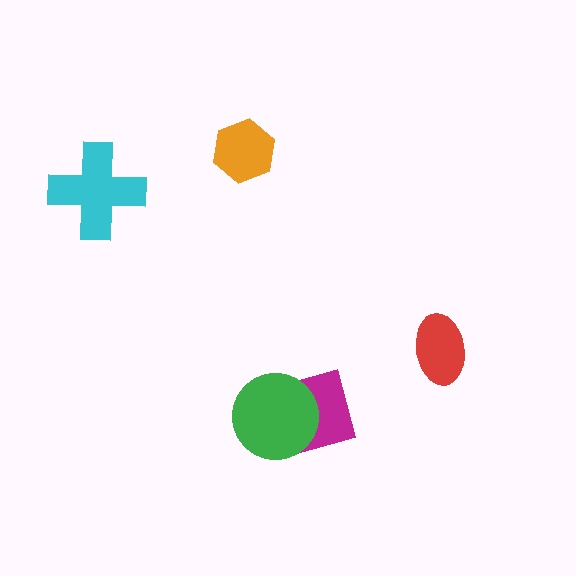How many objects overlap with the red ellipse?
0 objects overlap with the red ellipse.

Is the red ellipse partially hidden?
No, no other shape covers it.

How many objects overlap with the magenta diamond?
1 object overlaps with the magenta diamond.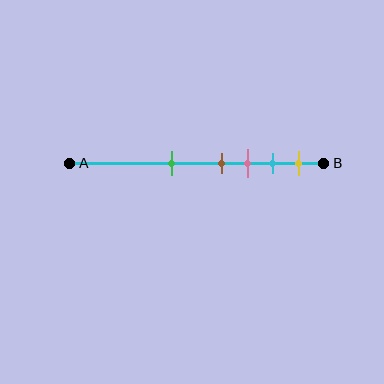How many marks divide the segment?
There are 5 marks dividing the segment.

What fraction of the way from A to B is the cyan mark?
The cyan mark is approximately 80% (0.8) of the way from A to B.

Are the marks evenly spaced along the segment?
No, the marks are not evenly spaced.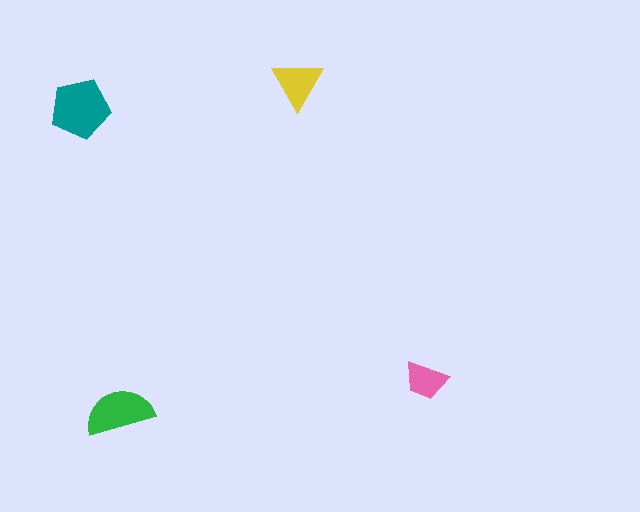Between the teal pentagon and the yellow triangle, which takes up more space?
The teal pentagon.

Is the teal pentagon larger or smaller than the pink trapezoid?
Larger.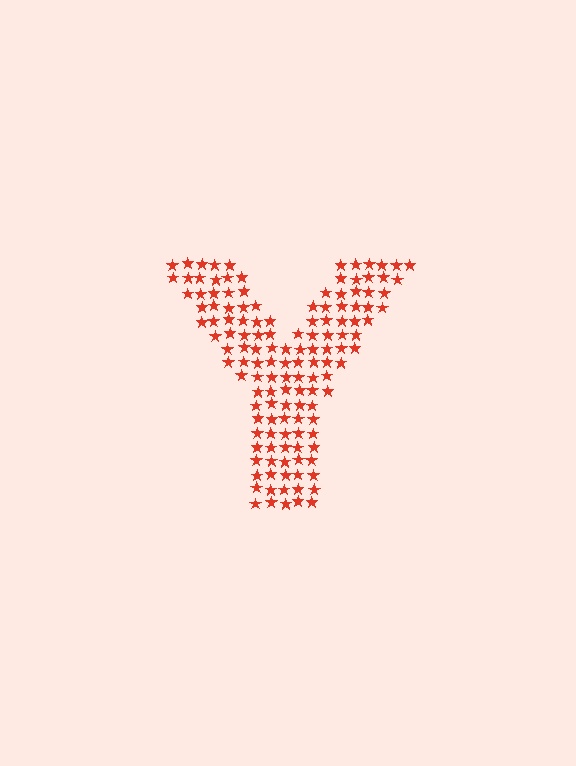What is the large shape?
The large shape is the letter Y.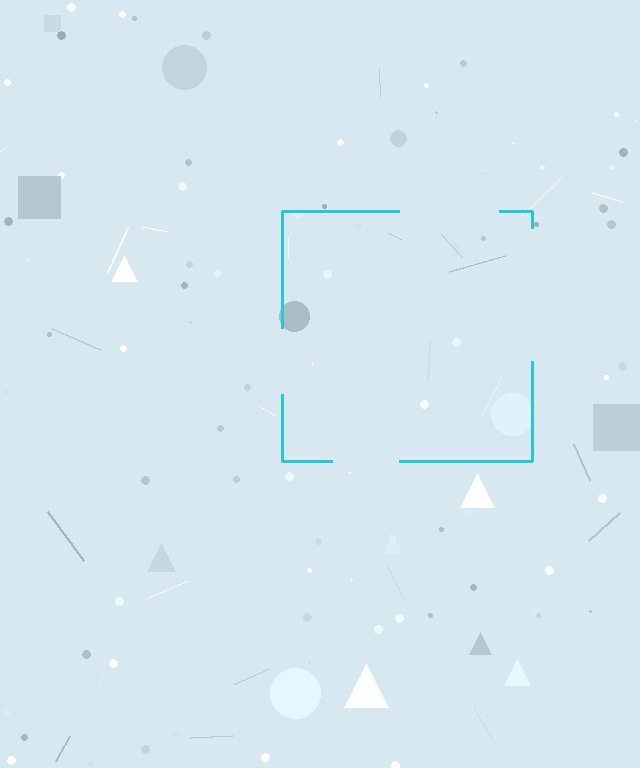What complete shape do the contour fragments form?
The contour fragments form a square.